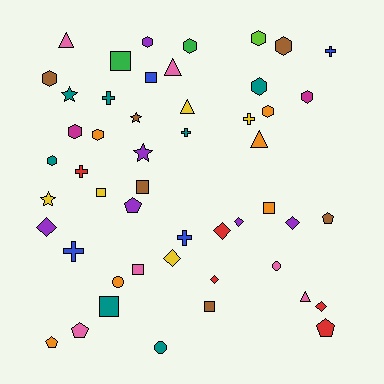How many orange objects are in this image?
There are 6 orange objects.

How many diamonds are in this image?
There are 7 diamonds.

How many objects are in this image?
There are 50 objects.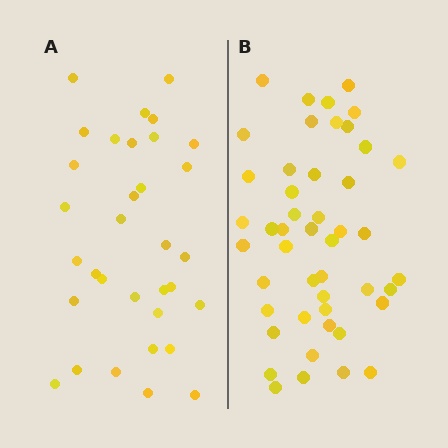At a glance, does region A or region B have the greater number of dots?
Region B (the right region) has more dots.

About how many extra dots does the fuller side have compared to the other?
Region B has approximately 15 more dots than region A.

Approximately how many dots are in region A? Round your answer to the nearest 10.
About 30 dots. (The exact count is 33, which rounds to 30.)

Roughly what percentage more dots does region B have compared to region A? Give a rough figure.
About 40% more.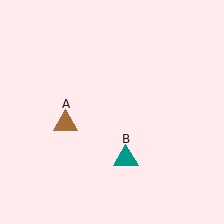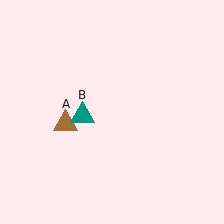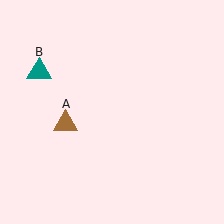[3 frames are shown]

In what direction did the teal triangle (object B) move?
The teal triangle (object B) moved up and to the left.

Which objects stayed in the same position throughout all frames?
Brown triangle (object A) remained stationary.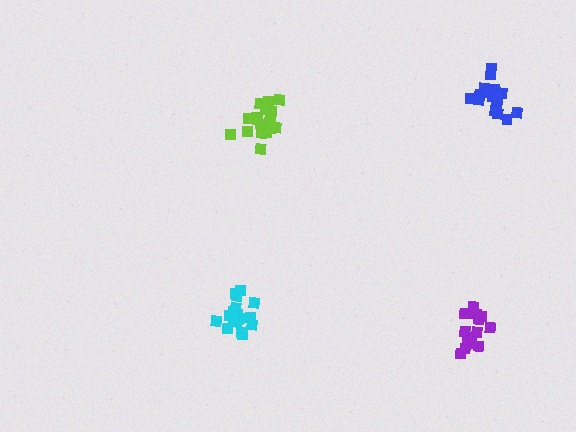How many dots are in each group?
Group 1: 14 dots, Group 2: 16 dots, Group 3: 20 dots, Group 4: 17 dots (67 total).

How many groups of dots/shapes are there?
There are 4 groups.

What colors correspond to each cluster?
The clusters are colored: purple, blue, lime, cyan.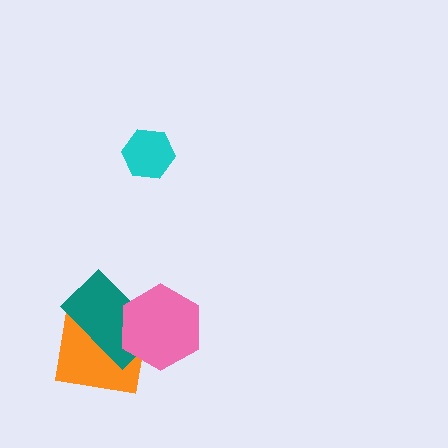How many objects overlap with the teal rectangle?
2 objects overlap with the teal rectangle.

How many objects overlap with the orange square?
2 objects overlap with the orange square.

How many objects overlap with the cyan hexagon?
0 objects overlap with the cyan hexagon.